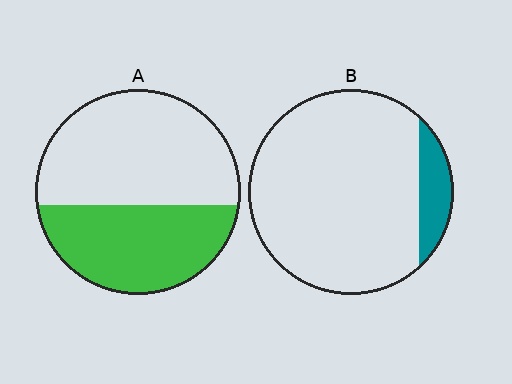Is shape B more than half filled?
No.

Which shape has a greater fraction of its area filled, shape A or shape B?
Shape A.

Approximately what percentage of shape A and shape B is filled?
A is approximately 40% and B is approximately 10%.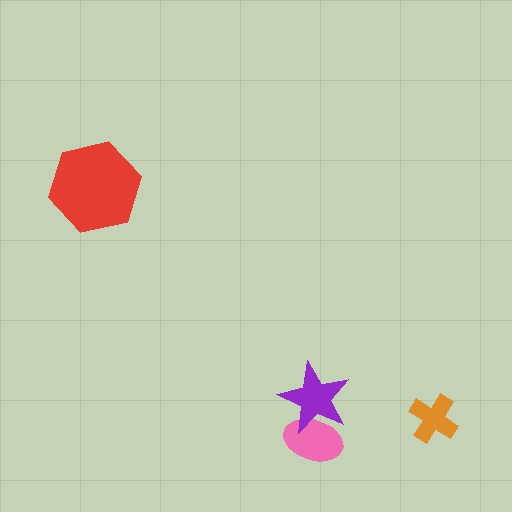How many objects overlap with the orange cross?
0 objects overlap with the orange cross.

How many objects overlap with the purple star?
1 object overlaps with the purple star.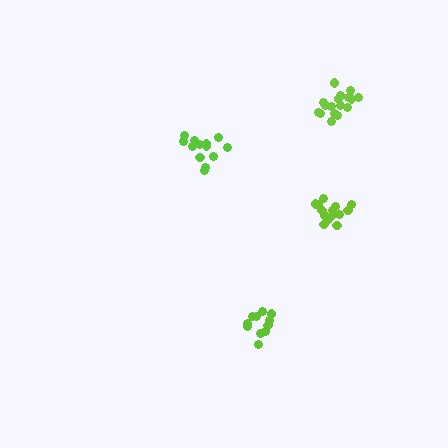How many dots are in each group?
Group 1: 13 dots, Group 2: 17 dots, Group 3: 11 dots, Group 4: 16 dots (57 total).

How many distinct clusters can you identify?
There are 4 distinct clusters.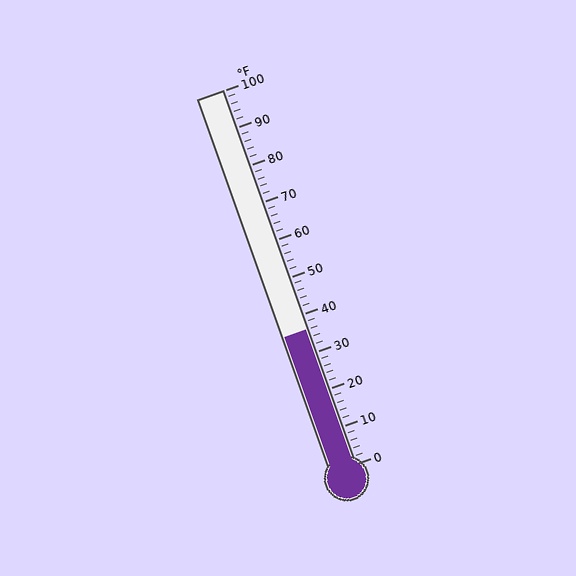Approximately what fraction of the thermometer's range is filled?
The thermometer is filled to approximately 35% of its range.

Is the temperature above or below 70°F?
The temperature is below 70°F.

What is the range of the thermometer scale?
The thermometer scale ranges from 0°F to 100°F.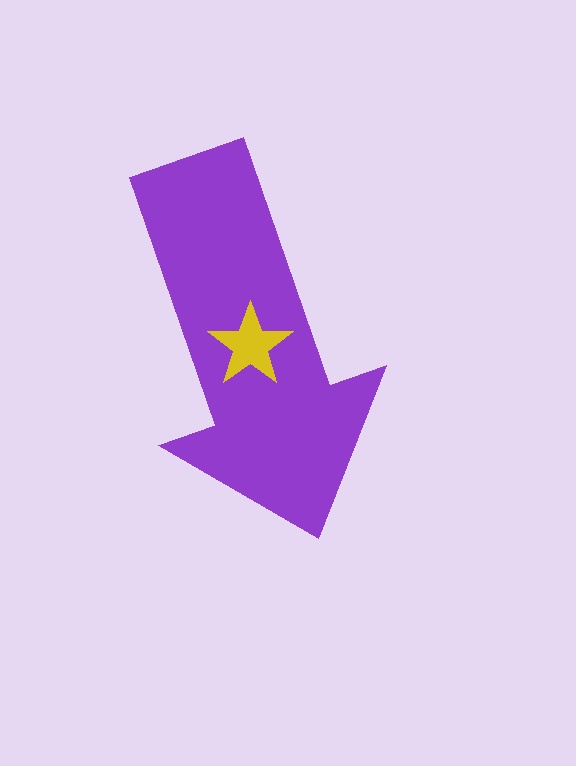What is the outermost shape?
The purple arrow.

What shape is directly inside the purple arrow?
The yellow star.